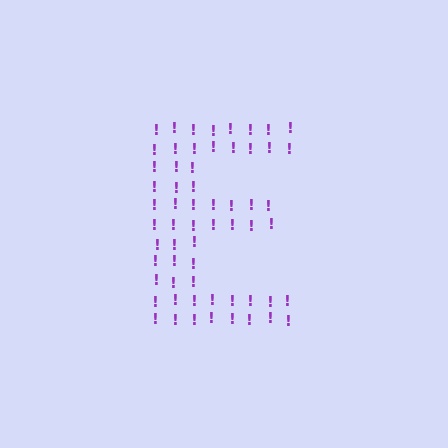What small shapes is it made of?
It is made of small exclamation marks.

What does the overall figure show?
The overall figure shows the letter E.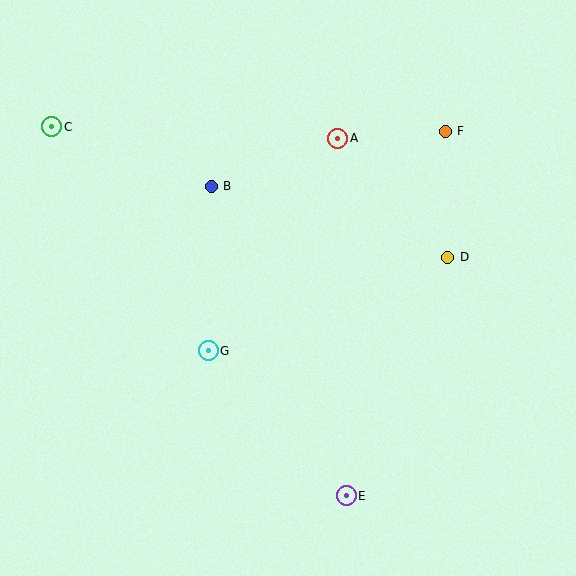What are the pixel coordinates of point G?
Point G is at (208, 351).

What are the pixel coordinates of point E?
Point E is at (346, 496).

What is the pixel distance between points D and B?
The distance between D and B is 247 pixels.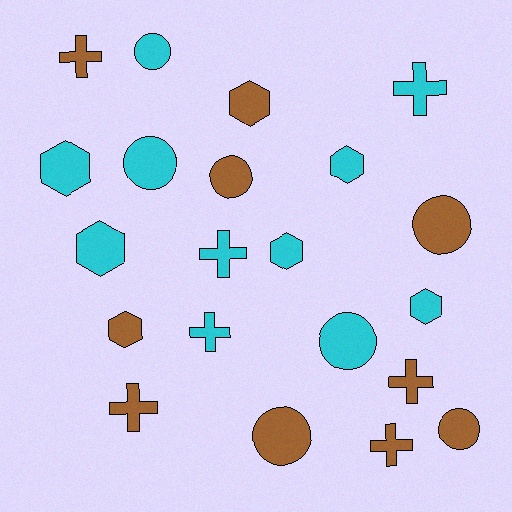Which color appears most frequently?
Cyan, with 11 objects.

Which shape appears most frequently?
Hexagon, with 7 objects.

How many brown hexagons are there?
There are 2 brown hexagons.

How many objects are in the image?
There are 21 objects.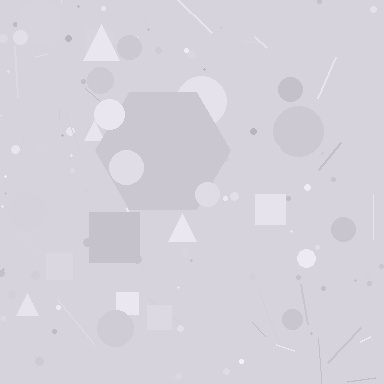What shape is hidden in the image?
A hexagon is hidden in the image.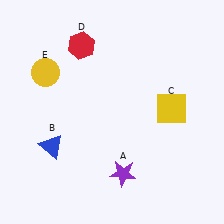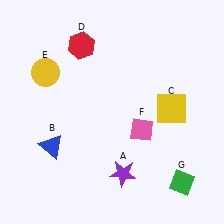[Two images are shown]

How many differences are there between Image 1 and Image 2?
There are 2 differences between the two images.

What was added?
A pink diamond (F), a green diamond (G) were added in Image 2.